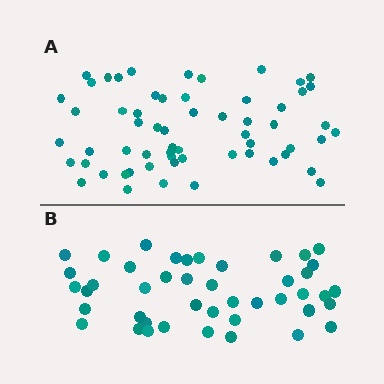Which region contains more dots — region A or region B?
Region A (the top region) has more dots.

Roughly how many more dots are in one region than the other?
Region A has approximately 15 more dots than region B.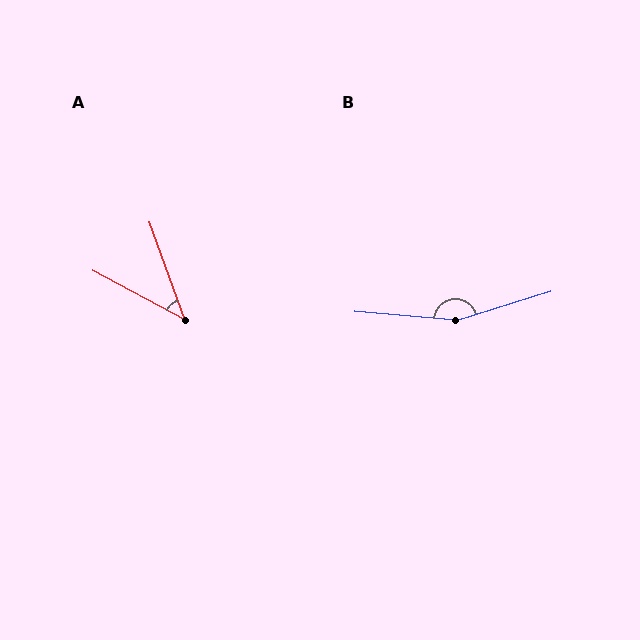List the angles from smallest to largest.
A (42°), B (158°).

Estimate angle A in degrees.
Approximately 42 degrees.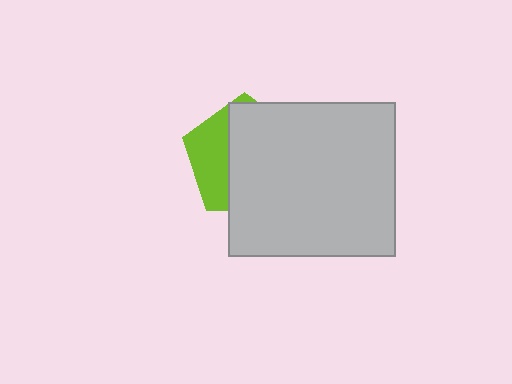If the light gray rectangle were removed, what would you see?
You would see the complete lime pentagon.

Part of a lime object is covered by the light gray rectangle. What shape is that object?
It is a pentagon.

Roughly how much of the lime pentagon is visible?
A small part of it is visible (roughly 32%).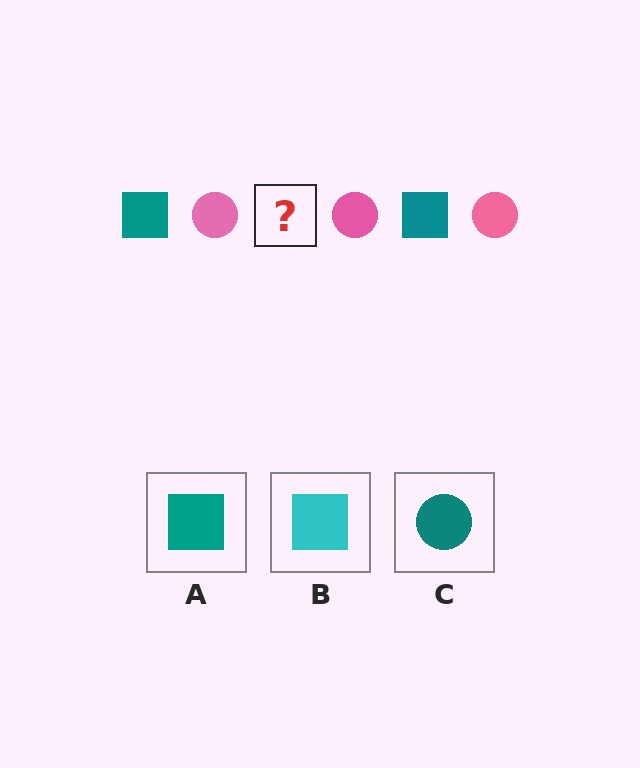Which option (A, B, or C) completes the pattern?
A.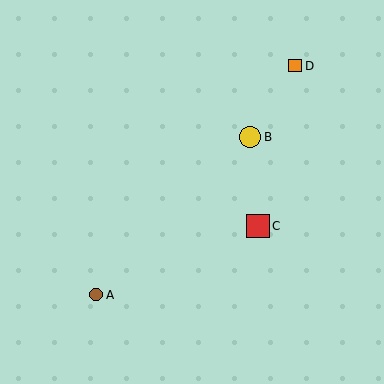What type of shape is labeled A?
Shape A is a brown circle.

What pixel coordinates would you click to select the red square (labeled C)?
Click at (258, 226) to select the red square C.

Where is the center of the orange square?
The center of the orange square is at (295, 66).